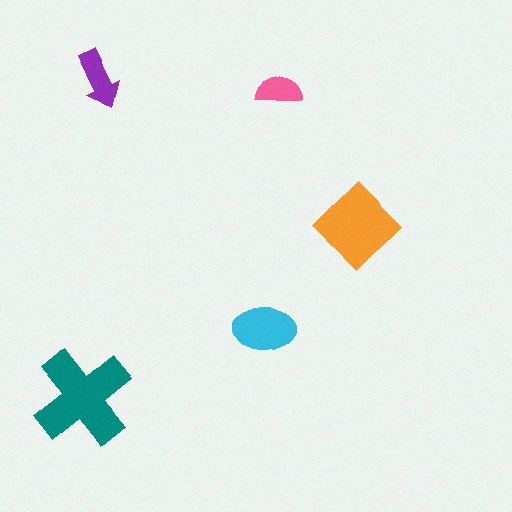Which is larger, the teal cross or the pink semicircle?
The teal cross.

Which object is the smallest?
The pink semicircle.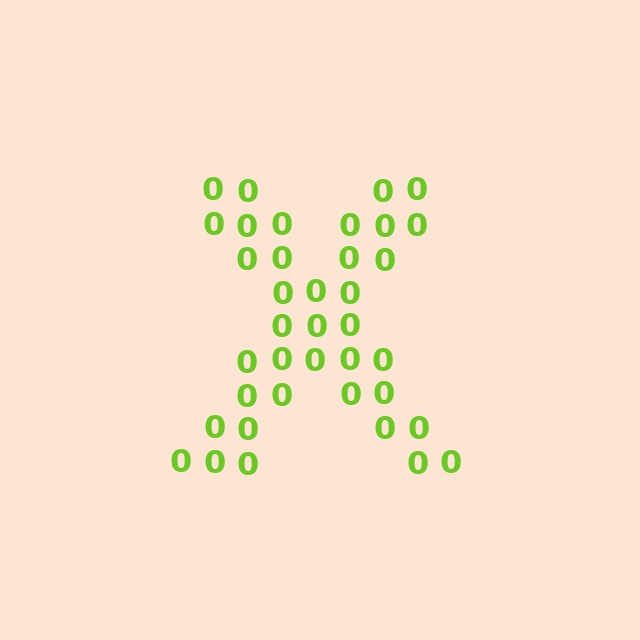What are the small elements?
The small elements are digit 0's.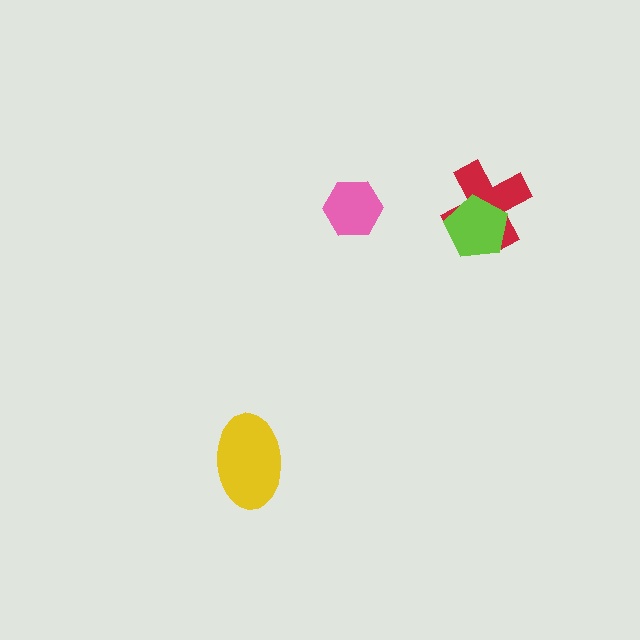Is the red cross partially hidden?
Yes, it is partially covered by another shape.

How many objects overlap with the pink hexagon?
0 objects overlap with the pink hexagon.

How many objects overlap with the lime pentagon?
1 object overlaps with the lime pentagon.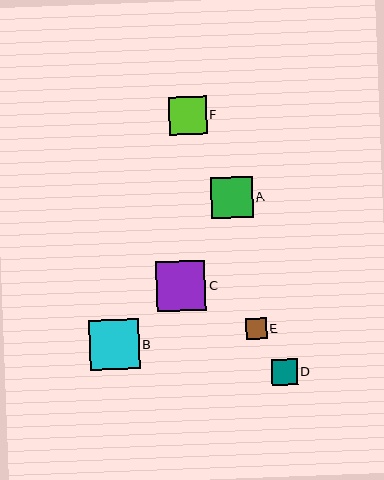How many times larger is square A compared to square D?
Square A is approximately 1.6 times the size of square D.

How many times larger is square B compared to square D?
Square B is approximately 1.9 times the size of square D.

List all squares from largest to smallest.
From largest to smallest: B, C, A, F, D, E.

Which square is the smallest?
Square E is the smallest with a size of approximately 21 pixels.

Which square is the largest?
Square B is the largest with a size of approximately 50 pixels.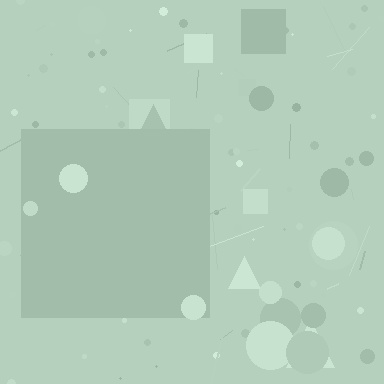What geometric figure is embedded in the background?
A square is embedded in the background.